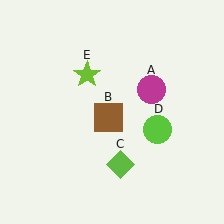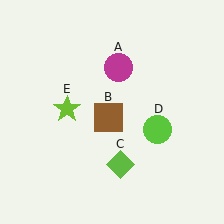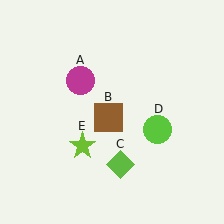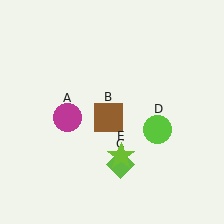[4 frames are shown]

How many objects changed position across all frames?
2 objects changed position: magenta circle (object A), lime star (object E).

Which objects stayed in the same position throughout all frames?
Brown square (object B) and lime diamond (object C) and lime circle (object D) remained stationary.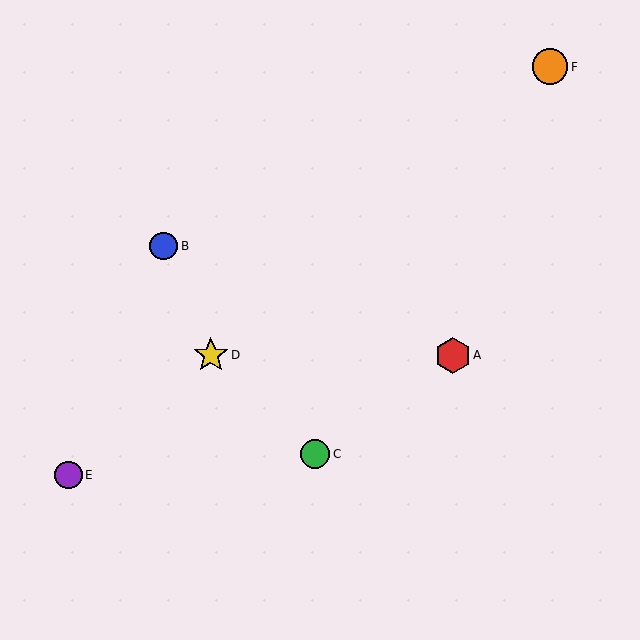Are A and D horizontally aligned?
Yes, both are at y≈355.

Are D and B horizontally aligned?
No, D is at y≈355 and B is at y≈246.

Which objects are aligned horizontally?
Objects A, D are aligned horizontally.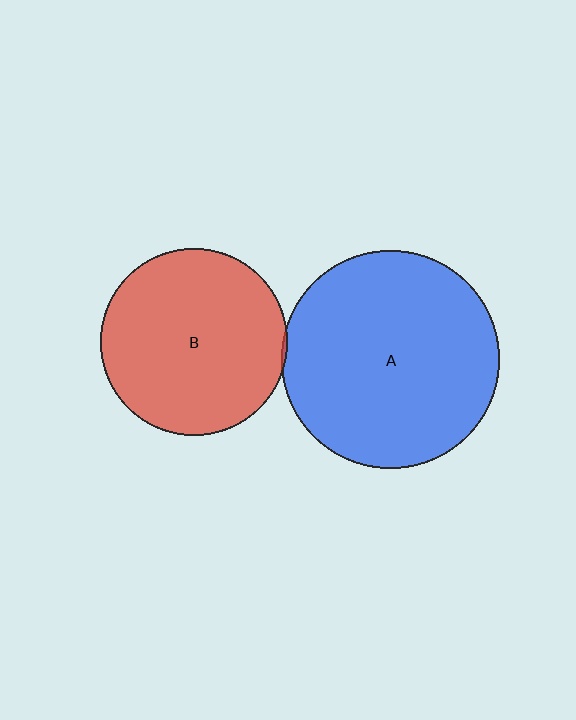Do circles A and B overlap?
Yes.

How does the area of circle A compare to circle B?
Approximately 1.4 times.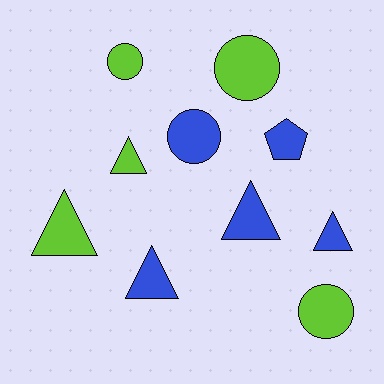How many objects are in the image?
There are 10 objects.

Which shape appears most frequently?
Triangle, with 5 objects.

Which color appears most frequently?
Lime, with 5 objects.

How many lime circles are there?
There are 3 lime circles.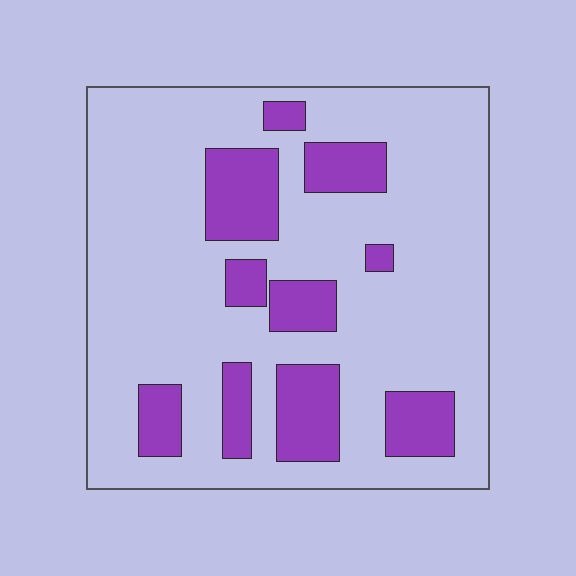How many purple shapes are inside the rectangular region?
10.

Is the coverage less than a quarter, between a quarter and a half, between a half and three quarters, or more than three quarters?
Less than a quarter.